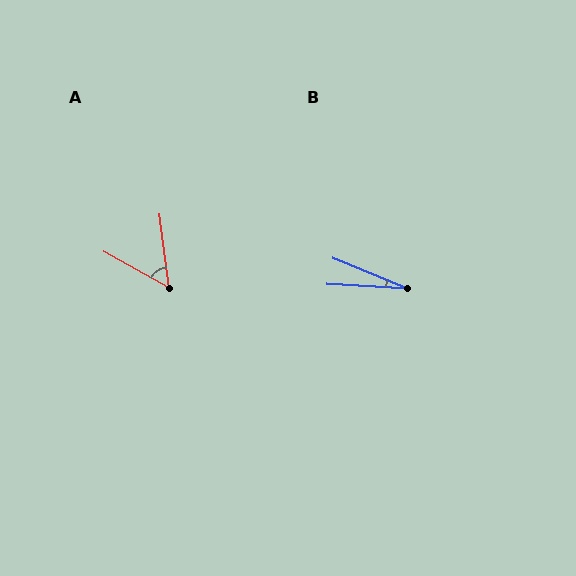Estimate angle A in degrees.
Approximately 54 degrees.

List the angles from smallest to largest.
B (19°), A (54°).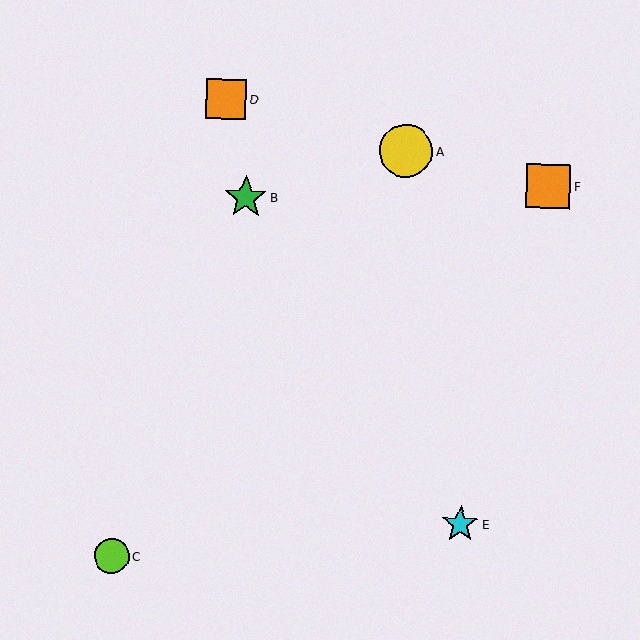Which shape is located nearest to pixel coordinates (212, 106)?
The orange square (labeled D) at (226, 99) is nearest to that location.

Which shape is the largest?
The yellow circle (labeled A) is the largest.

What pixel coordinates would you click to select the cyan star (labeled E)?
Click at (460, 524) to select the cyan star E.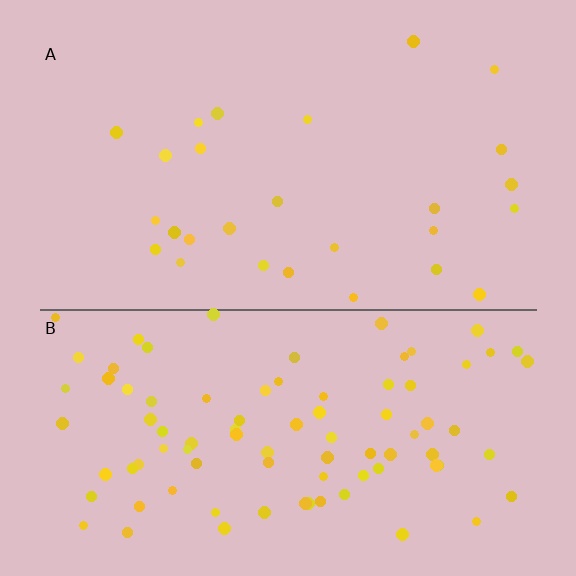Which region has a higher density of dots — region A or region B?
B (the bottom).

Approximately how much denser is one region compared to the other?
Approximately 3.3× — region B over region A.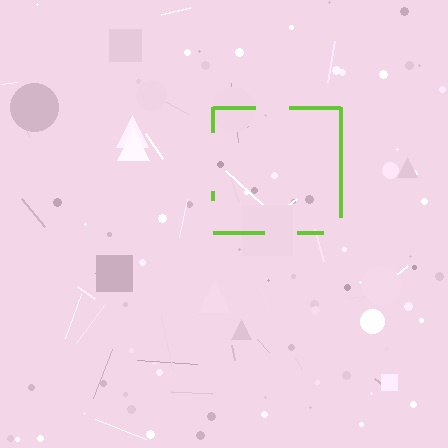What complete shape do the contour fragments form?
The contour fragments form a square.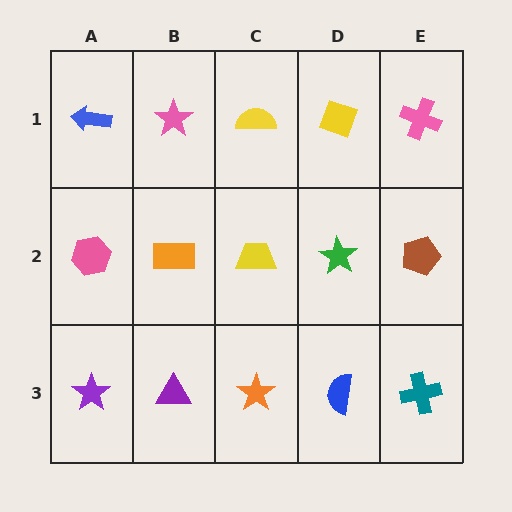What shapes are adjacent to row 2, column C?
A yellow semicircle (row 1, column C), an orange star (row 3, column C), an orange rectangle (row 2, column B), a green star (row 2, column D).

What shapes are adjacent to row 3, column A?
A pink hexagon (row 2, column A), a purple triangle (row 3, column B).